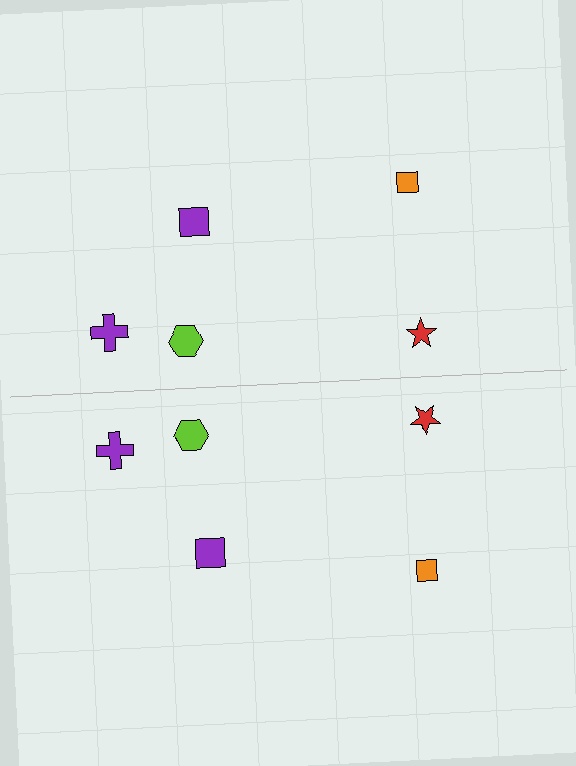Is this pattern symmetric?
Yes, this pattern has bilateral (reflection) symmetry.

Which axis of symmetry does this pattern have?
The pattern has a horizontal axis of symmetry running through the center of the image.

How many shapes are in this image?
There are 10 shapes in this image.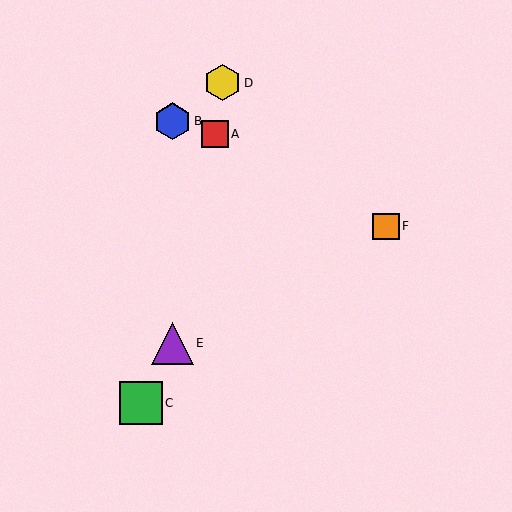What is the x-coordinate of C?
Object C is at x≈141.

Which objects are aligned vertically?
Objects B, E are aligned vertically.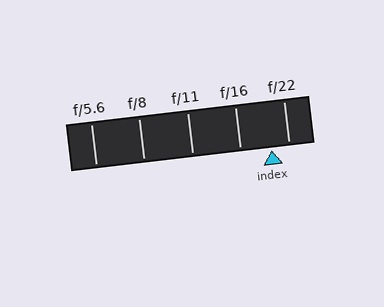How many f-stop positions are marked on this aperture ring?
There are 5 f-stop positions marked.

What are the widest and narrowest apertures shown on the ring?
The widest aperture shown is f/5.6 and the narrowest is f/22.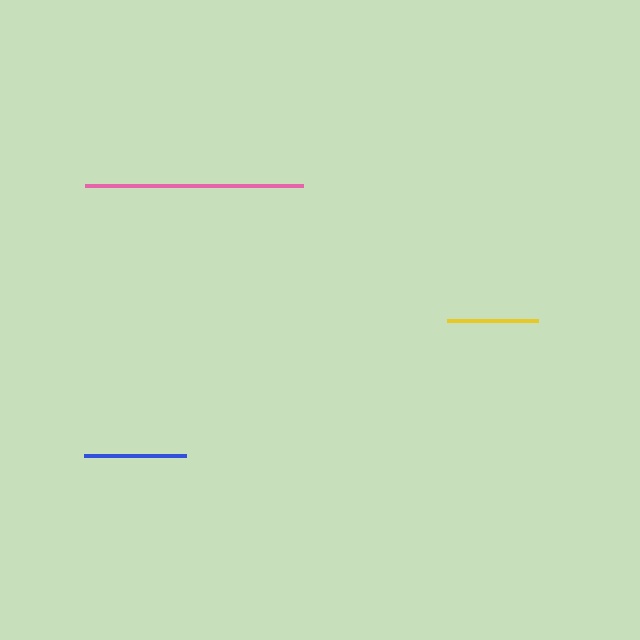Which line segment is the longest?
The pink line is the longest at approximately 218 pixels.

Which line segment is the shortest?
The yellow line is the shortest at approximately 91 pixels.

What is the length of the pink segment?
The pink segment is approximately 218 pixels long.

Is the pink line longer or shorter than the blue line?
The pink line is longer than the blue line.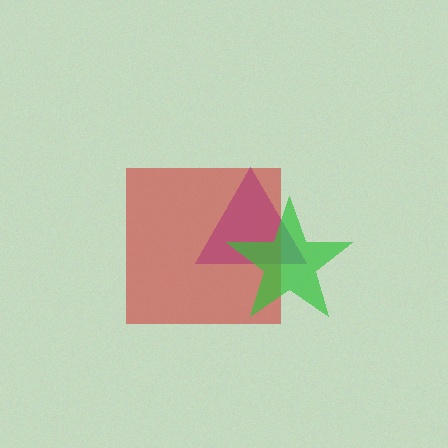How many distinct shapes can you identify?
There are 3 distinct shapes: a purple triangle, a red square, a green star.